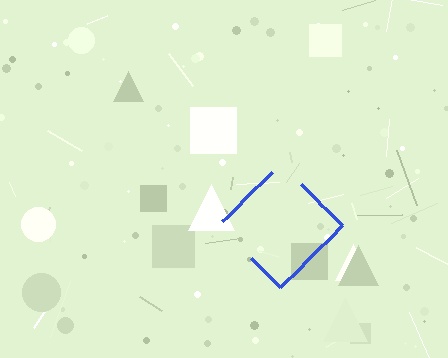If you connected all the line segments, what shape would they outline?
They would outline a diamond.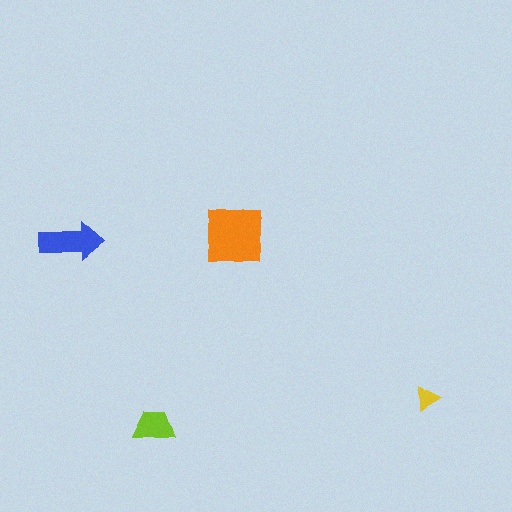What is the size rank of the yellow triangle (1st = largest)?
4th.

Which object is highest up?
The blue arrow is topmost.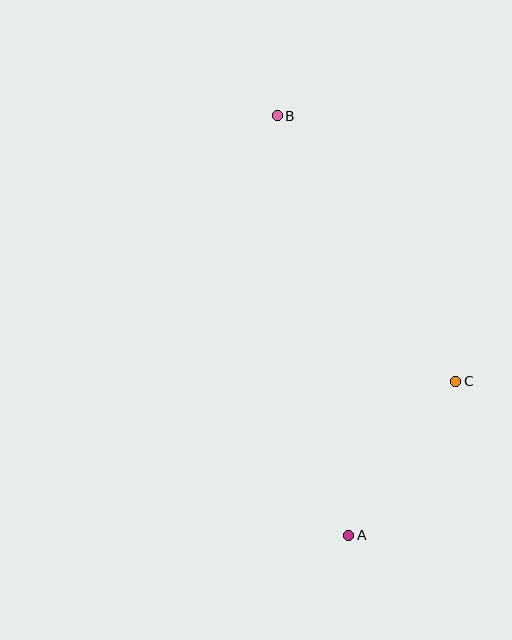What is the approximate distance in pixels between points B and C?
The distance between B and C is approximately 320 pixels.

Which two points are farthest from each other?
Points A and B are farthest from each other.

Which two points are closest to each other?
Points A and C are closest to each other.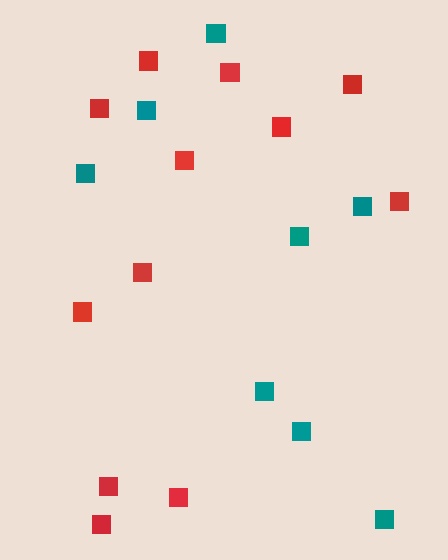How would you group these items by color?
There are 2 groups: one group of teal squares (8) and one group of red squares (12).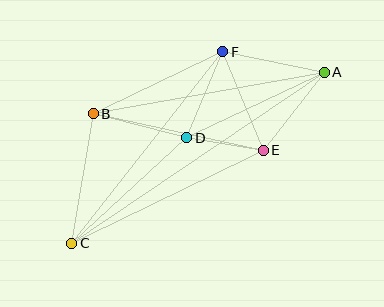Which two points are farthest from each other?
Points A and C are farthest from each other.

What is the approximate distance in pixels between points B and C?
The distance between B and C is approximately 131 pixels.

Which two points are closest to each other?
Points D and E are closest to each other.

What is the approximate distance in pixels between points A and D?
The distance between A and D is approximately 153 pixels.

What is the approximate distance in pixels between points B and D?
The distance between B and D is approximately 97 pixels.